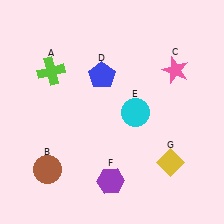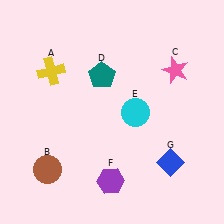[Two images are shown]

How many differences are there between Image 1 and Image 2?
There are 3 differences between the two images.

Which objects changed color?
A changed from lime to yellow. D changed from blue to teal. G changed from yellow to blue.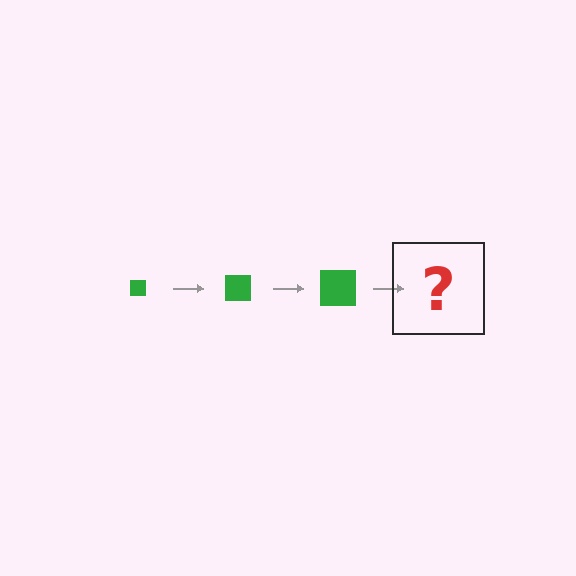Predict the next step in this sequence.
The next step is a green square, larger than the previous one.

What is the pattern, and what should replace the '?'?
The pattern is that the square gets progressively larger each step. The '?' should be a green square, larger than the previous one.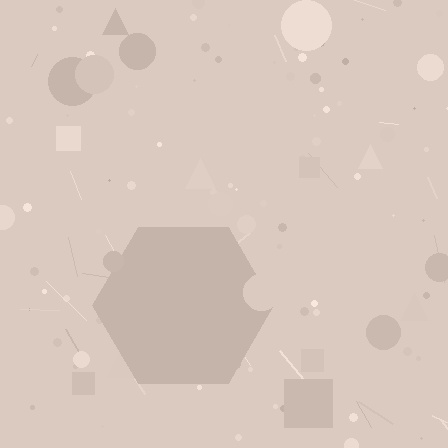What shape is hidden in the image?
A hexagon is hidden in the image.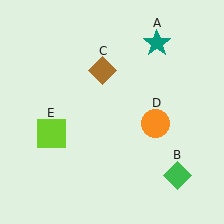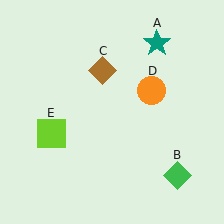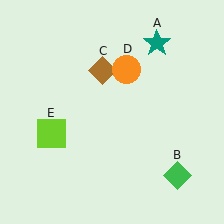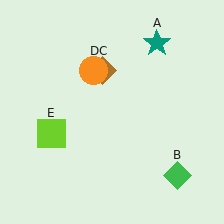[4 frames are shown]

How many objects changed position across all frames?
1 object changed position: orange circle (object D).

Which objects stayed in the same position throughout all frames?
Teal star (object A) and green diamond (object B) and brown diamond (object C) and lime square (object E) remained stationary.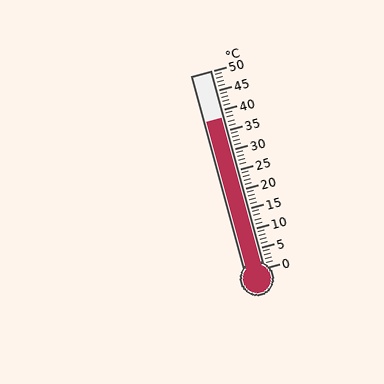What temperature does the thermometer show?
The thermometer shows approximately 38°C.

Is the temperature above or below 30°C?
The temperature is above 30°C.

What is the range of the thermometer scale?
The thermometer scale ranges from 0°C to 50°C.